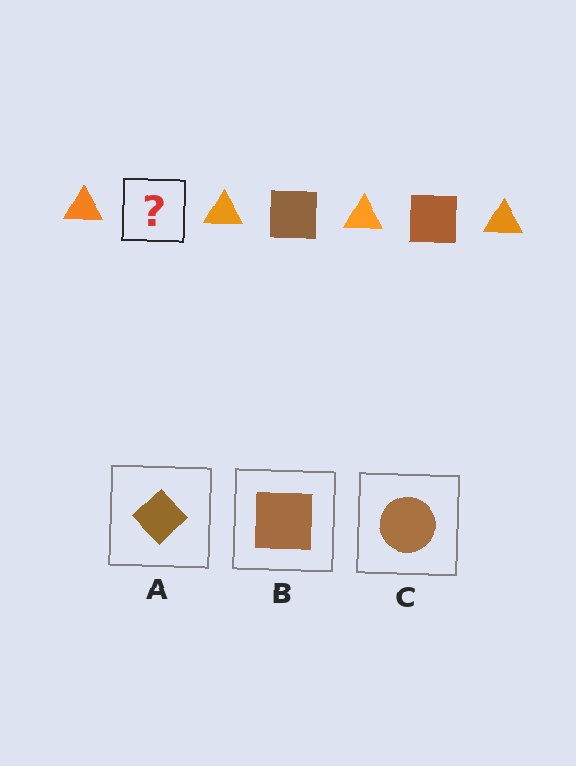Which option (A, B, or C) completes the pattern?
B.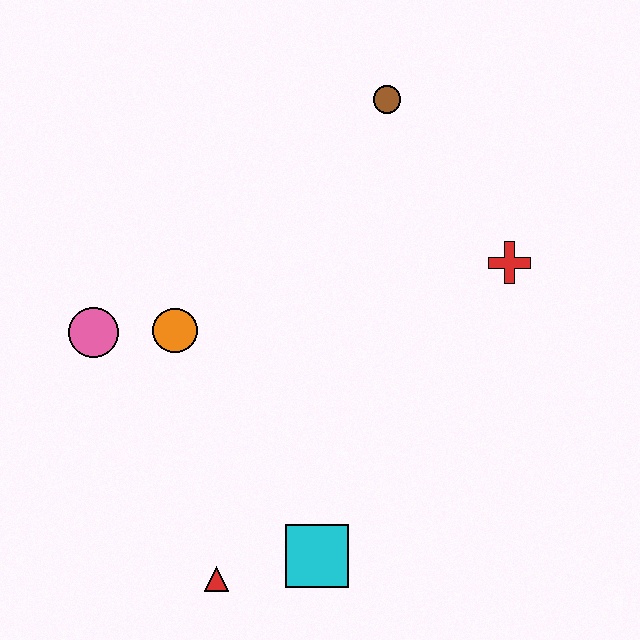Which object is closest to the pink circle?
The orange circle is closest to the pink circle.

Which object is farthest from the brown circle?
The red triangle is farthest from the brown circle.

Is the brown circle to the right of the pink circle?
Yes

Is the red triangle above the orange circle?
No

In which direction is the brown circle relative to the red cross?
The brown circle is above the red cross.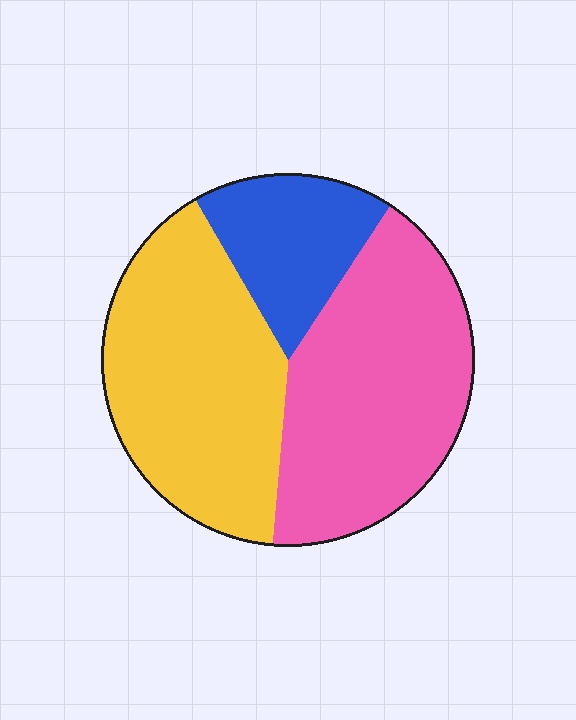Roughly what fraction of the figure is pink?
Pink takes up about two fifths (2/5) of the figure.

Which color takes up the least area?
Blue, at roughly 20%.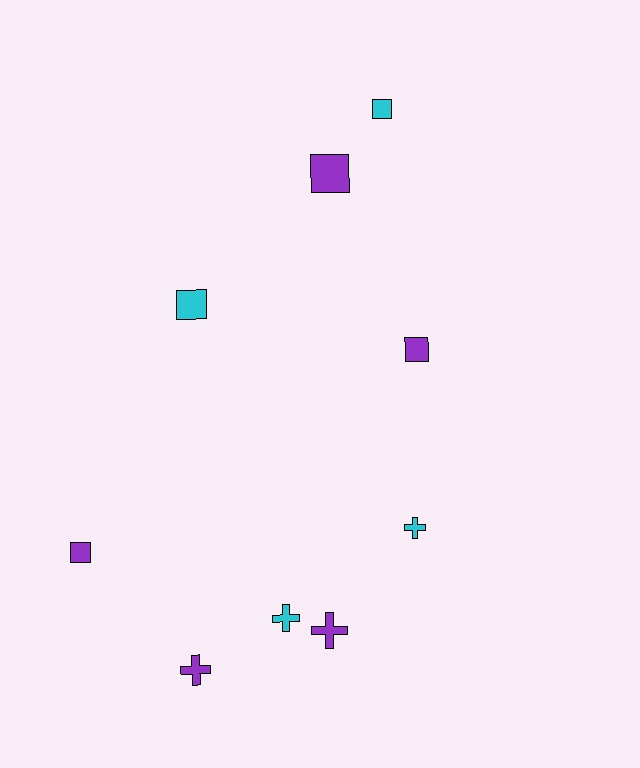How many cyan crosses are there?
There are 2 cyan crosses.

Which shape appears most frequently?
Square, with 5 objects.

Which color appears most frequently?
Purple, with 5 objects.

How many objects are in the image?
There are 9 objects.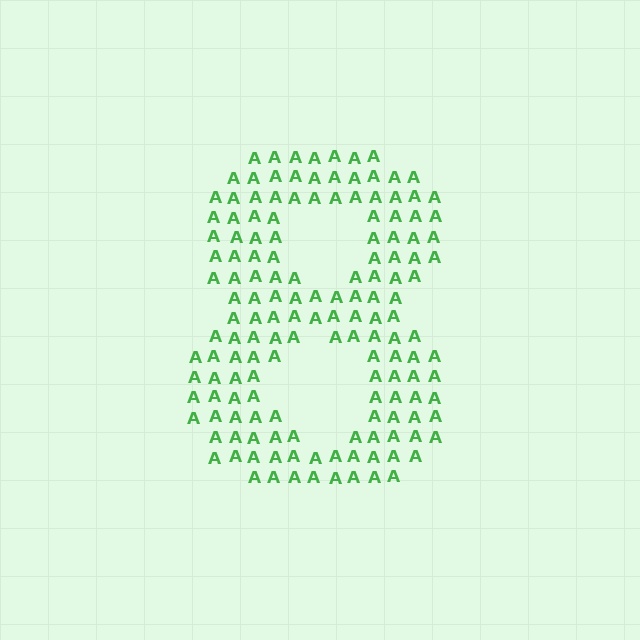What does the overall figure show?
The overall figure shows the digit 8.